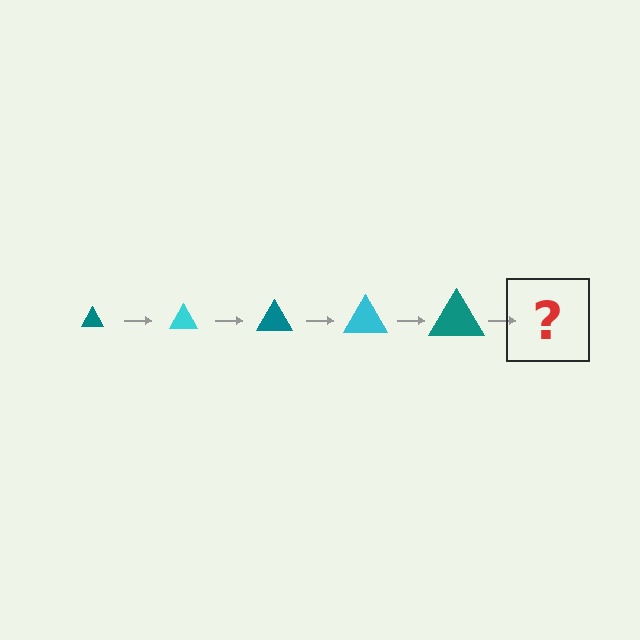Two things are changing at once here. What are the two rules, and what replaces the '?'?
The two rules are that the triangle grows larger each step and the color cycles through teal and cyan. The '?' should be a cyan triangle, larger than the previous one.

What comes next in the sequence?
The next element should be a cyan triangle, larger than the previous one.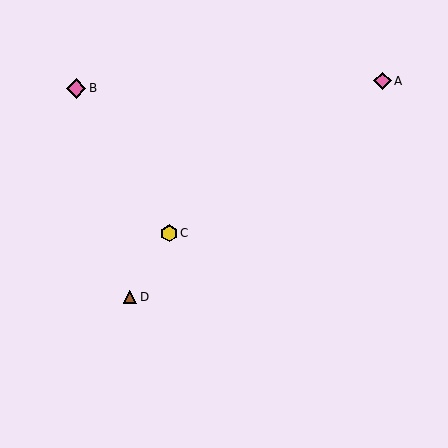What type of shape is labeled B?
Shape B is a pink diamond.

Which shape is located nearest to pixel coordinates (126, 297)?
The brown triangle (labeled D) at (130, 297) is nearest to that location.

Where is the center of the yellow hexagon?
The center of the yellow hexagon is at (169, 233).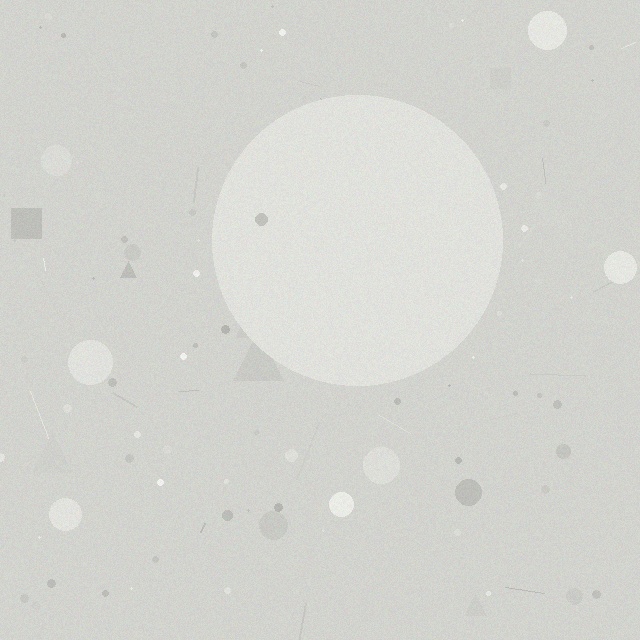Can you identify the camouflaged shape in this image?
The camouflaged shape is a circle.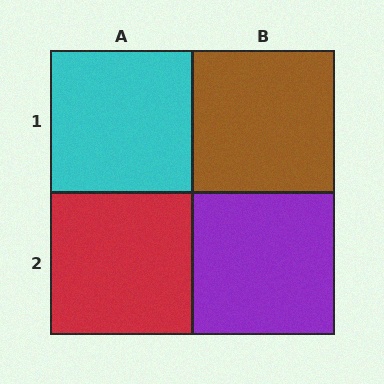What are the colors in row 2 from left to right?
Red, purple.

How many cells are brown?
1 cell is brown.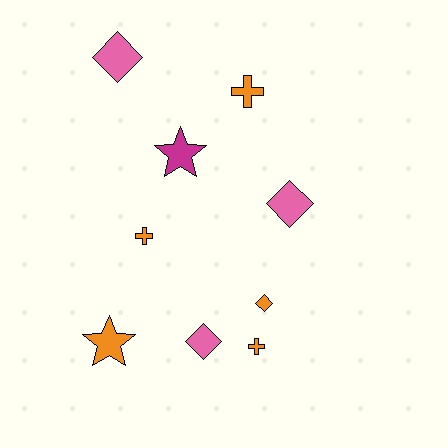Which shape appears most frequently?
Diamond, with 4 objects.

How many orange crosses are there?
There are 3 orange crosses.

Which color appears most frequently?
Orange, with 5 objects.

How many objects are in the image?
There are 9 objects.